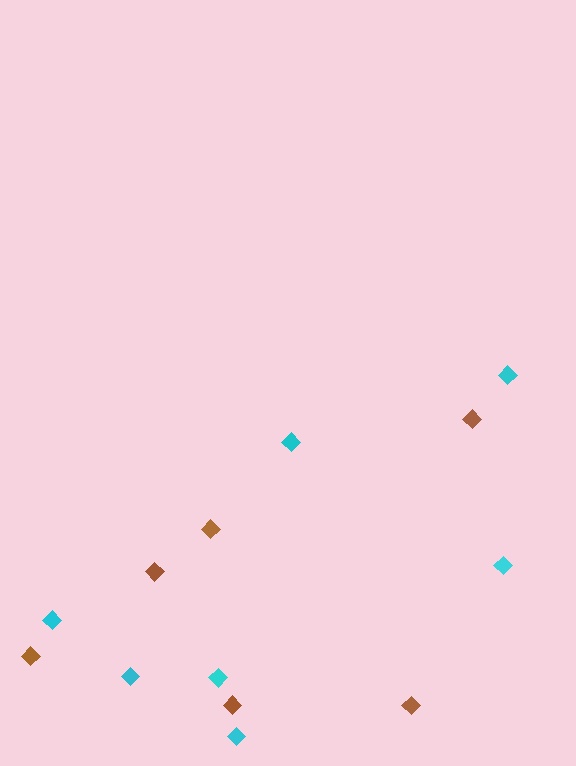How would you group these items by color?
There are 2 groups: one group of cyan diamonds (7) and one group of brown diamonds (6).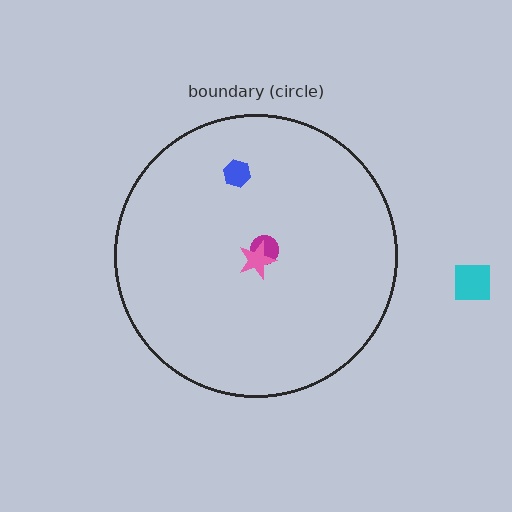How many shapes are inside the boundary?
3 inside, 1 outside.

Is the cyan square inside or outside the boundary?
Outside.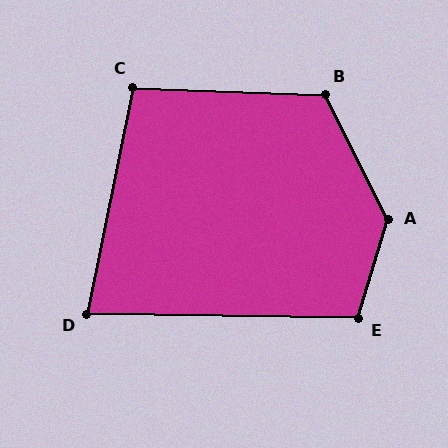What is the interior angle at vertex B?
Approximately 119 degrees (obtuse).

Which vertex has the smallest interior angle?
D, at approximately 79 degrees.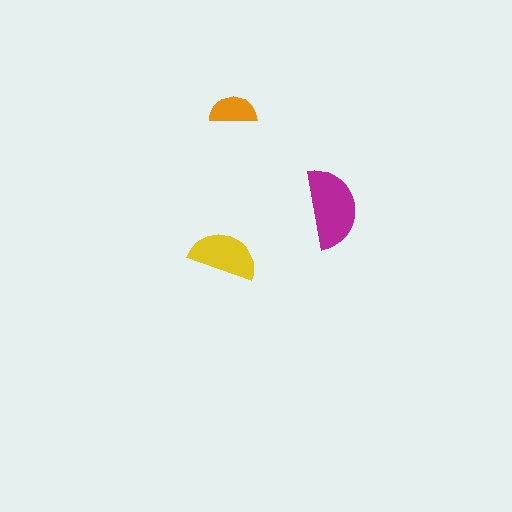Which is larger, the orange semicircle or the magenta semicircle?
The magenta one.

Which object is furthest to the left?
The yellow semicircle is leftmost.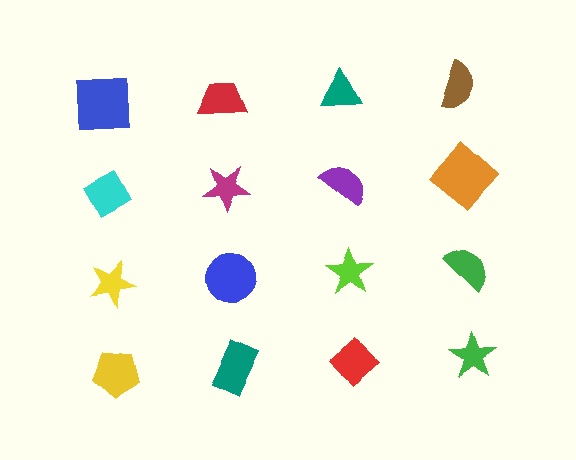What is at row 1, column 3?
A teal triangle.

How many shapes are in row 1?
4 shapes.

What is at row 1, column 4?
A brown semicircle.